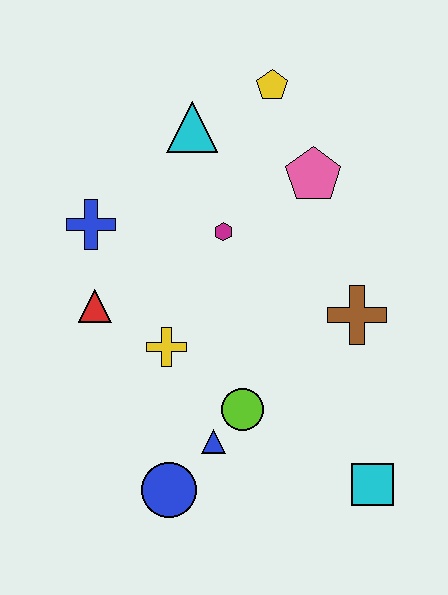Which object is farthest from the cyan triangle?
The cyan square is farthest from the cyan triangle.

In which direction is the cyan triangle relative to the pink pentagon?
The cyan triangle is to the left of the pink pentagon.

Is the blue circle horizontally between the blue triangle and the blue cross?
Yes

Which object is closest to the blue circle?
The blue triangle is closest to the blue circle.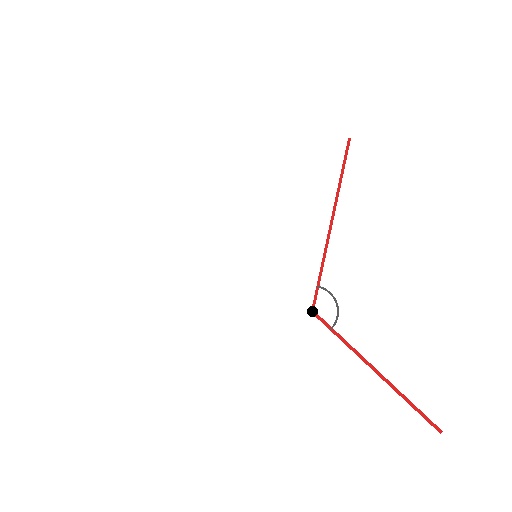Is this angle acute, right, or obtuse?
It is obtuse.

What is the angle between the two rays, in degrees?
Approximately 121 degrees.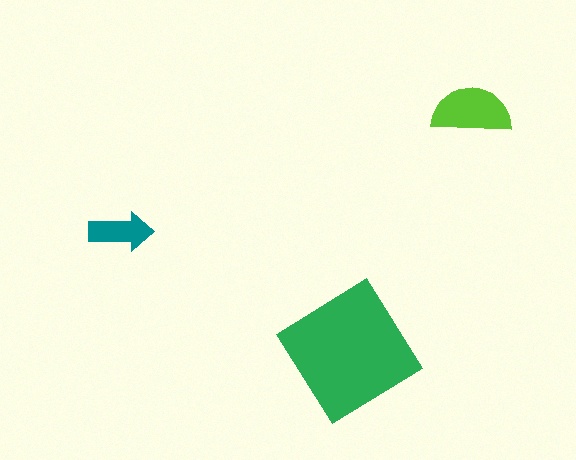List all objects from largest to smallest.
The green diamond, the lime semicircle, the teal arrow.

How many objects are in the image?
There are 3 objects in the image.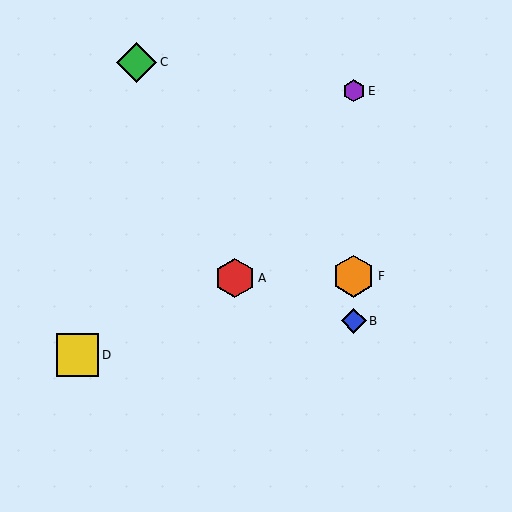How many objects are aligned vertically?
3 objects (B, E, F) are aligned vertically.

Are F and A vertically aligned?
No, F is at x≈354 and A is at x≈235.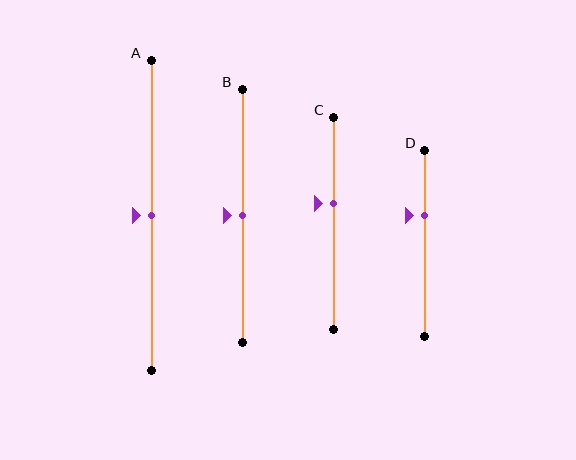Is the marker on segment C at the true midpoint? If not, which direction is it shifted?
No, the marker on segment C is shifted upward by about 9% of the segment length.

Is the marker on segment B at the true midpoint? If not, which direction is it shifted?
Yes, the marker on segment B is at the true midpoint.